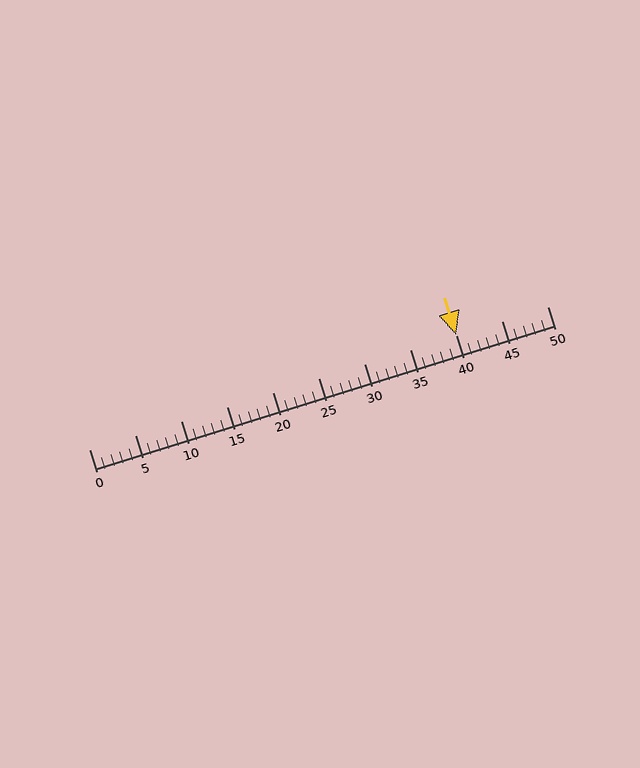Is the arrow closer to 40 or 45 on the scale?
The arrow is closer to 40.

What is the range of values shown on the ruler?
The ruler shows values from 0 to 50.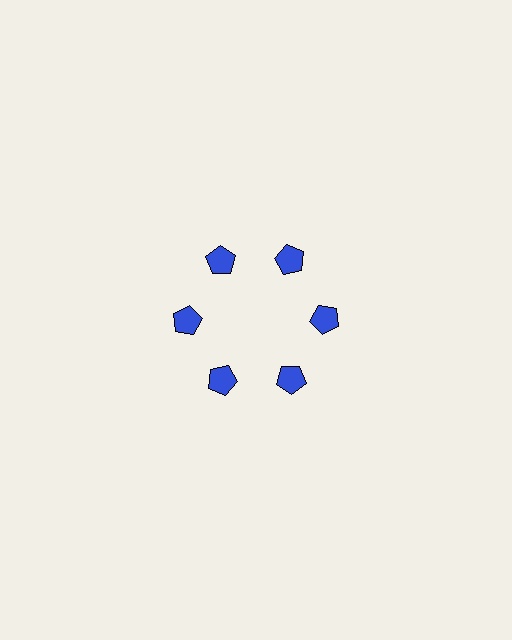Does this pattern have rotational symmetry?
Yes, this pattern has 6-fold rotational symmetry. It looks the same after rotating 60 degrees around the center.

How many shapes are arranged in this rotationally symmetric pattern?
There are 6 shapes, arranged in 6 groups of 1.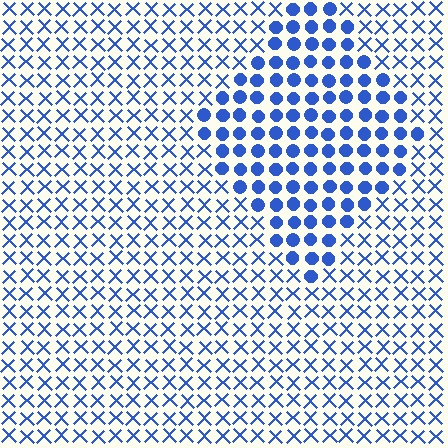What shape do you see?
I see a diamond.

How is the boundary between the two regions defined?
The boundary is defined by a change in element shape: circles inside vs. X marks outside. All elements share the same color and spacing.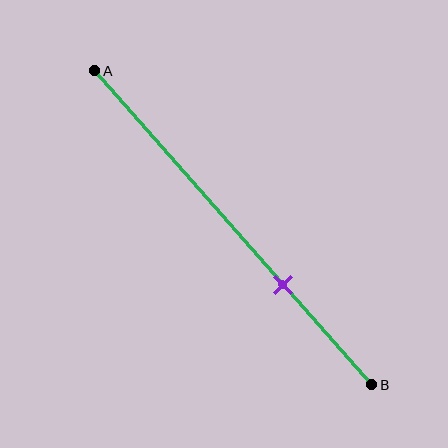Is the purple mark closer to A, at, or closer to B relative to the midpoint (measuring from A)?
The purple mark is closer to point B than the midpoint of segment AB.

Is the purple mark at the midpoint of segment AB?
No, the mark is at about 70% from A, not at the 50% midpoint.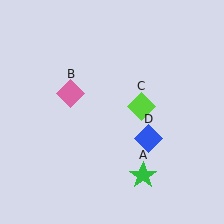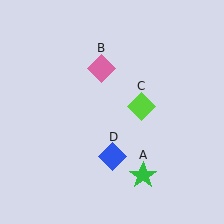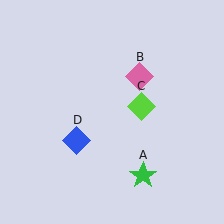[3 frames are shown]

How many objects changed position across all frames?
2 objects changed position: pink diamond (object B), blue diamond (object D).